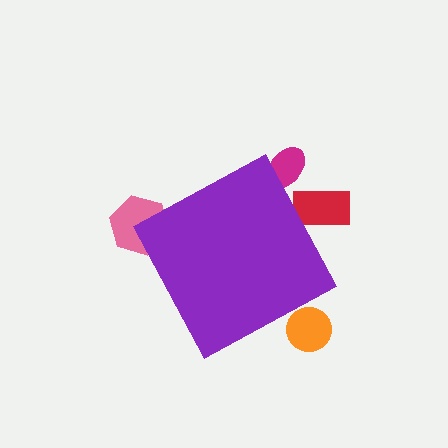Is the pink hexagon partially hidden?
Yes, the pink hexagon is partially hidden behind the purple diamond.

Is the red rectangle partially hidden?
Yes, the red rectangle is partially hidden behind the purple diamond.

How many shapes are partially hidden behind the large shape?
4 shapes are partially hidden.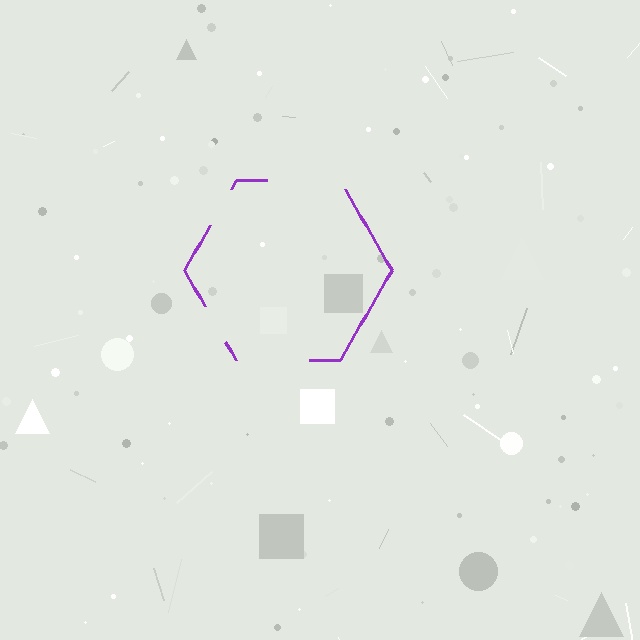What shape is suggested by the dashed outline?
The dashed outline suggests a hexagon.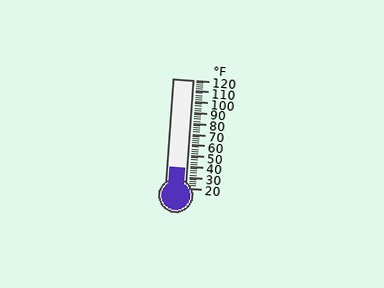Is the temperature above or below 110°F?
The temperature is below 110°F.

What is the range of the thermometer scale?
The thermometer scale ranges from 20°F to 120°F.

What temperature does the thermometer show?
The thermometer shows approximately 38°F.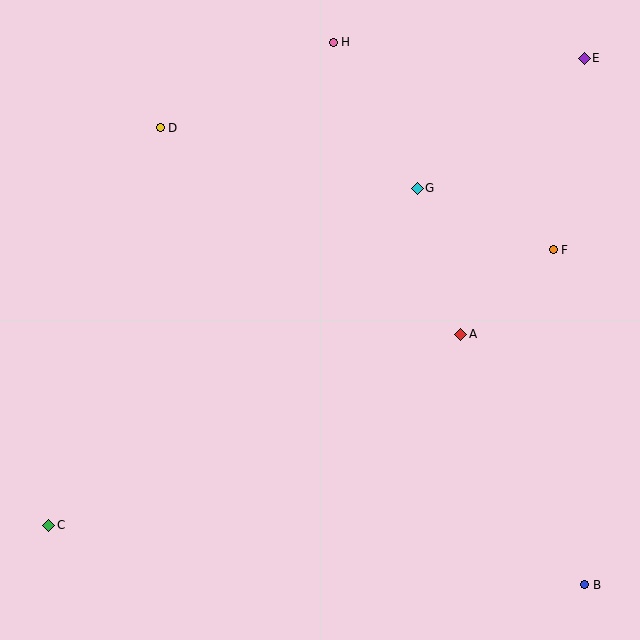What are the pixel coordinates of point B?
Point B is at (585, 585).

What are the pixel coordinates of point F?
Point F is at (553, 250).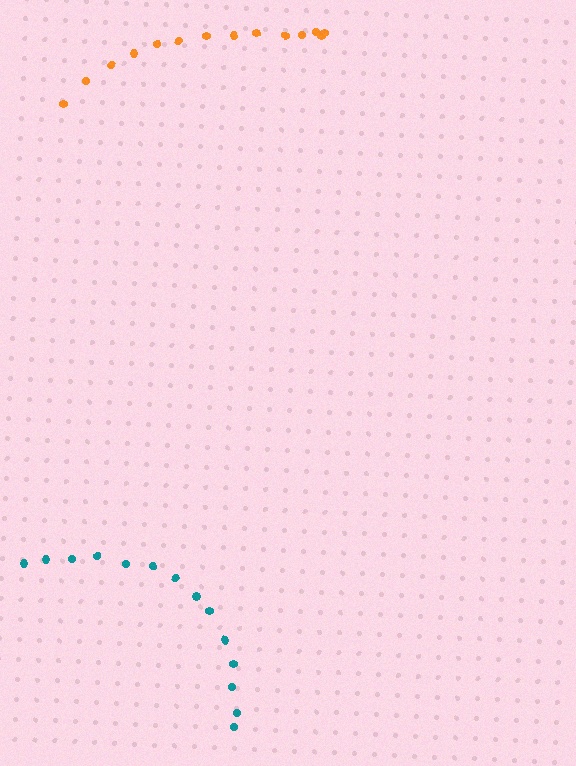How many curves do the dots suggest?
There are 2 distinct paths.